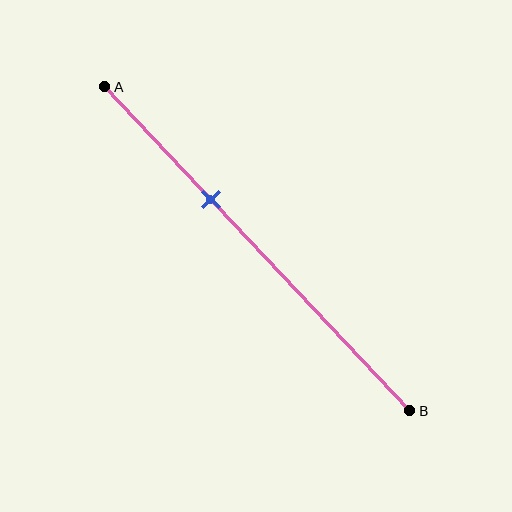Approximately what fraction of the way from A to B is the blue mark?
The blue mark is approximately 35% of the way from A to B.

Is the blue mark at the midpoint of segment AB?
No, the mark is at about 35% from A, not at the 50% midpoint.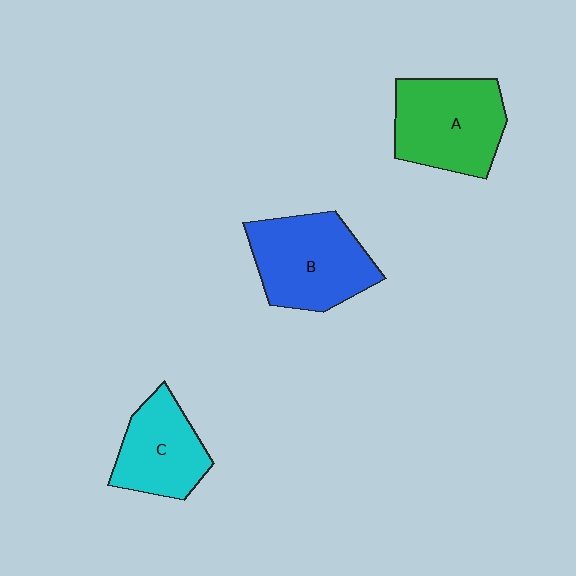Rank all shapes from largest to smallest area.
From largest to smallest: B (blue), A (green), C (cyan).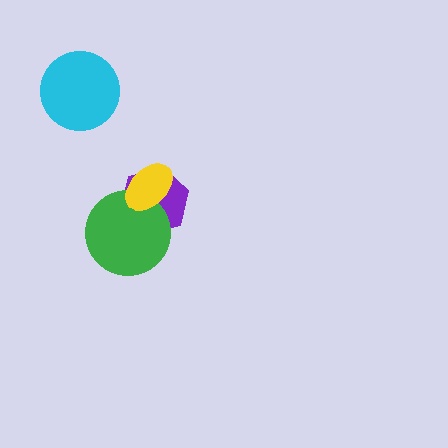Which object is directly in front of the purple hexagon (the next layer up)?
The green circle is directly in front of the purple hexagon.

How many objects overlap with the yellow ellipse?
2 objects overlap with the yellow ellipse.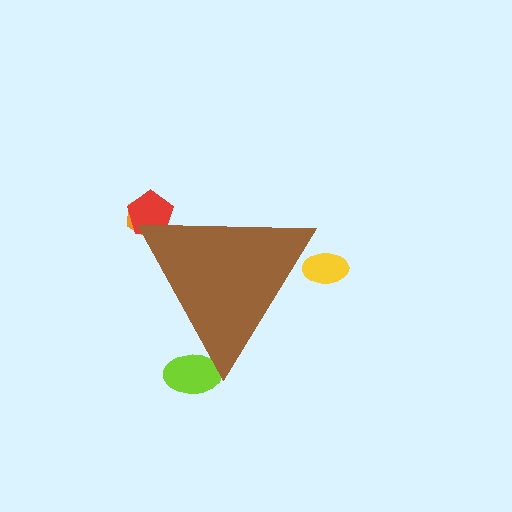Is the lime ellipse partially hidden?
Yes, the lime ellipse is partially hidden behind the brown triangle.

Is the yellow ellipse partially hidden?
Yes, the yellow ellipse is partially hidden behind the brown triangle.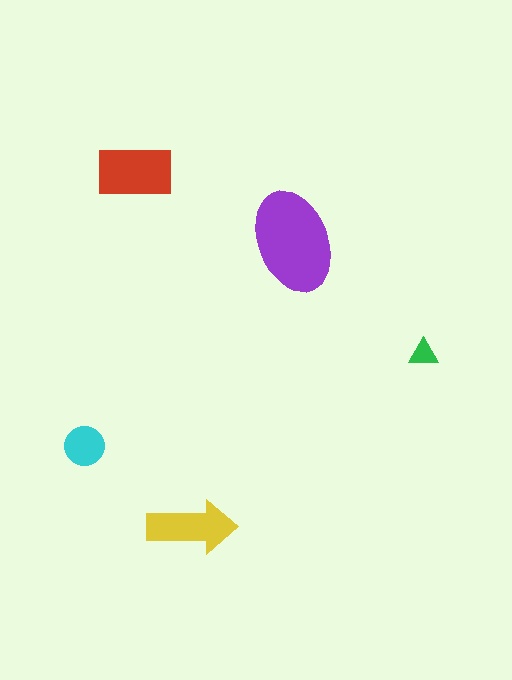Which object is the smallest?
The green triangle.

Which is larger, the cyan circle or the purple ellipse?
The purple ellipse.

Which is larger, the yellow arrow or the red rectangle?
The red rectangle.